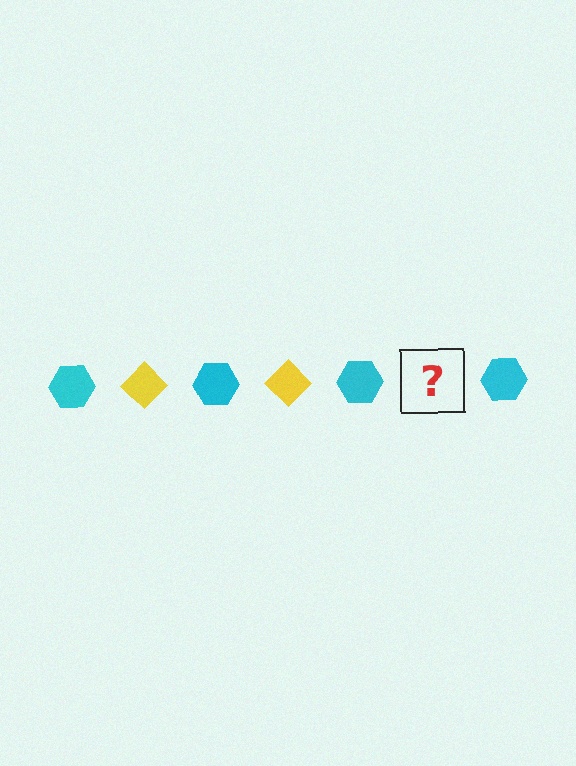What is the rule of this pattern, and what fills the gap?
The rule is that the pattern alternates between cyan hexagon and yellow diamond. The gap should be filled with a yellow diamond.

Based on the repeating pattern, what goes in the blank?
The blank should be a yellow diamond.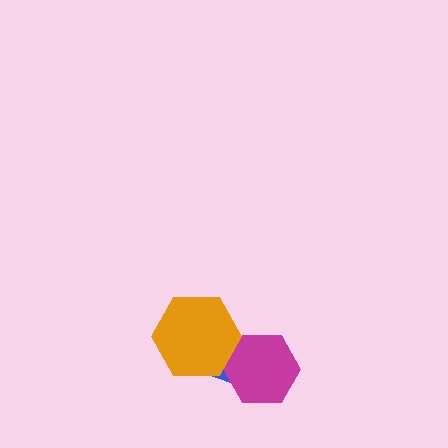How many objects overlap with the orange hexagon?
2 objects overlap with the orange hexagon.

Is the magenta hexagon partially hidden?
Yes, it is partially covered by another shape.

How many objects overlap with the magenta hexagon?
2 objects overlap with the magenta hexagon.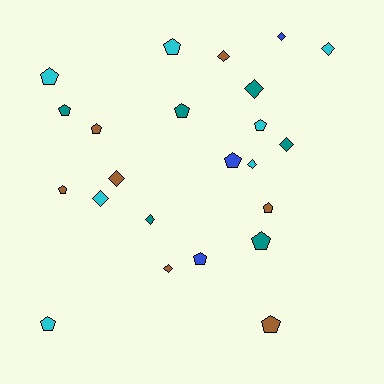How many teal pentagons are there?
There are 3 teal pentagons.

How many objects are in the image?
There are 23 objects.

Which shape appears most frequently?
Pentagon, with 13 objects.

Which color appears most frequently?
Brown, with 7 objects.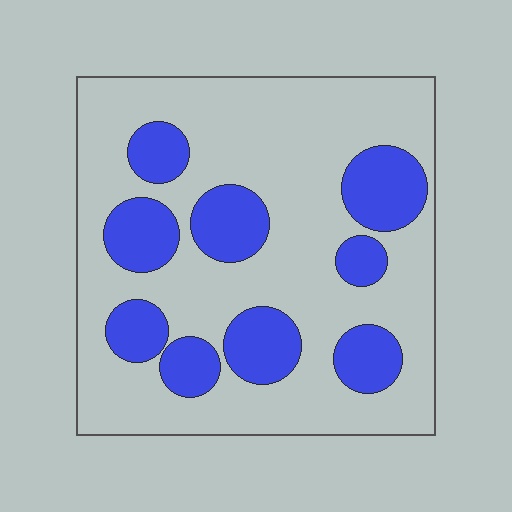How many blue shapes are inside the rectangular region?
9.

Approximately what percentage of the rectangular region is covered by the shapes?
Approximately 30%.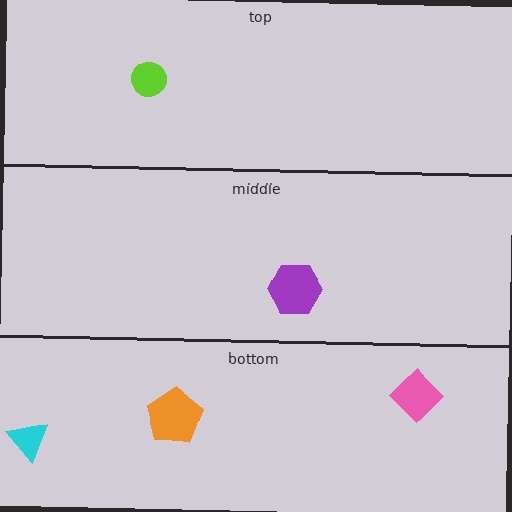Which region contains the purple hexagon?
The middle region.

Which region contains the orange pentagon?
The bottom region.